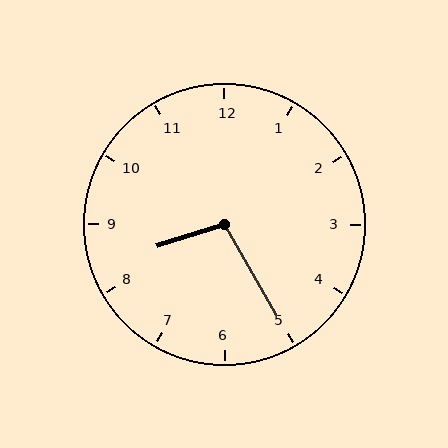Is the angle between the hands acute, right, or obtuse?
It is obtuse.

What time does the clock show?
8:25.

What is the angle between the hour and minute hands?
Approximately 102 degrees.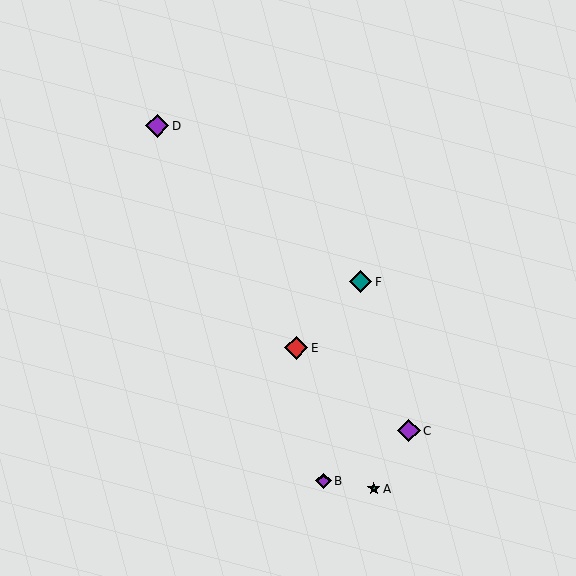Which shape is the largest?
The purple diamond (labeled D) is the largest.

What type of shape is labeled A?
Shape A is a teal star.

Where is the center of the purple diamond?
The center of the purple diamond is at (157, 126).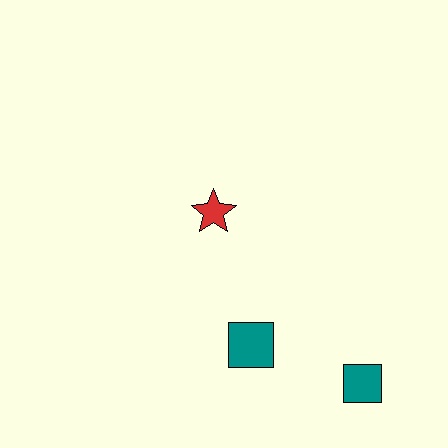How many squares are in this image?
There are 2 squares.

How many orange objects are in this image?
There are no orange objects.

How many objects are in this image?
There are 3 objects.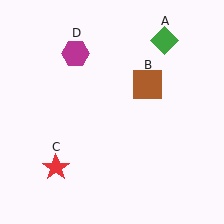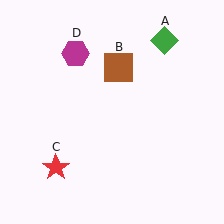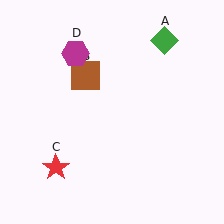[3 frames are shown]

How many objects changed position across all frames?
1 object changed position: brown square (object B).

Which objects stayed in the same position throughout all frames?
Green diamond (object A) and red star (object C) and magenta hexagon (object D) remained stationary.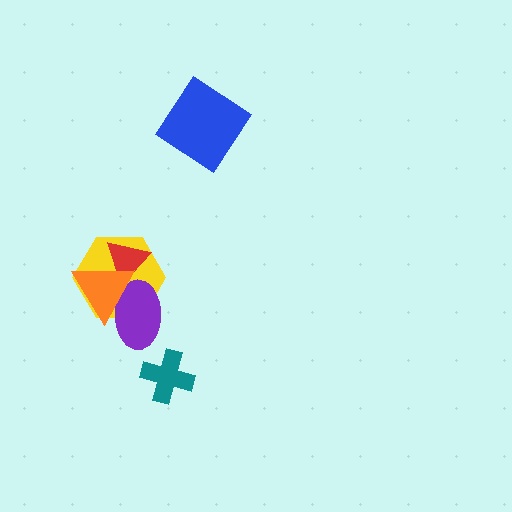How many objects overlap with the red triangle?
2 objects overlap with the red triangle.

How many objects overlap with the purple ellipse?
2 objects overlap with the purple ellipse.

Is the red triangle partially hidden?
Yes, it is partially covered by another shape.